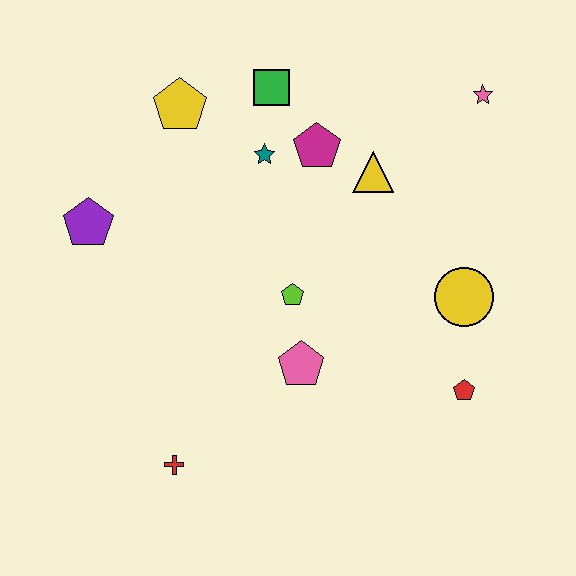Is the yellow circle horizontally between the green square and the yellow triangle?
No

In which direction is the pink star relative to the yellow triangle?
The pink star is to the right of the yellow triangle.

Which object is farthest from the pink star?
The red cross is farthest from the pink star.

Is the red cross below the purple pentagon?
Yes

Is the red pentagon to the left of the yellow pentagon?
No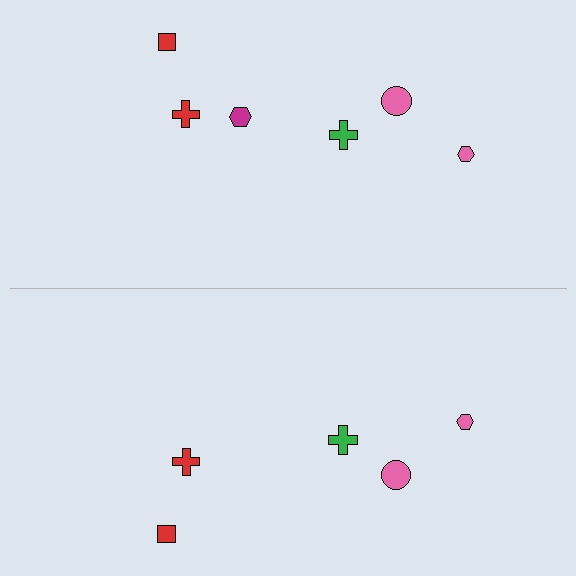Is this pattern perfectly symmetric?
No, the pattern is not perfectly symmetric. A magenta hexagon is missing from the bottom side.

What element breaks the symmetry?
A magenta hexagon is missing from the bottom side.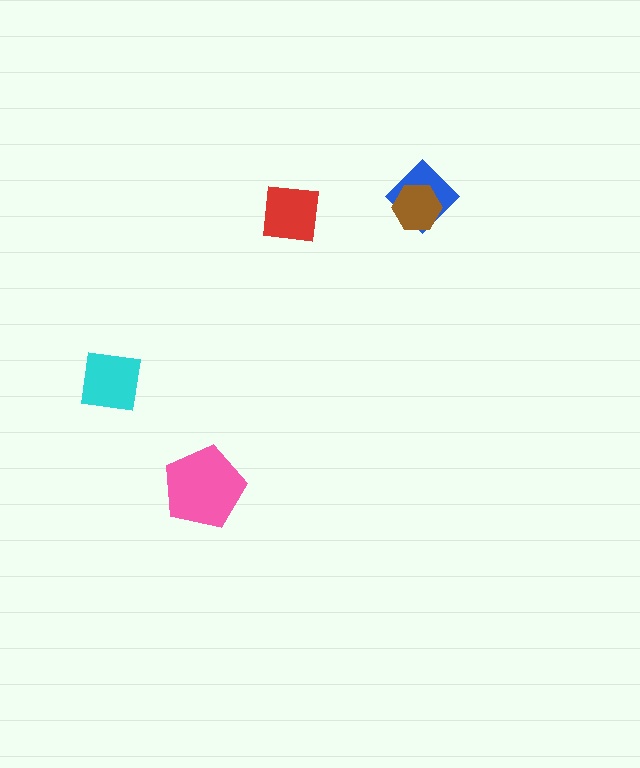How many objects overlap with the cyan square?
0 objects overlap with the cyan square.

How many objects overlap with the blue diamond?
1 object overlaps with the blue diamond.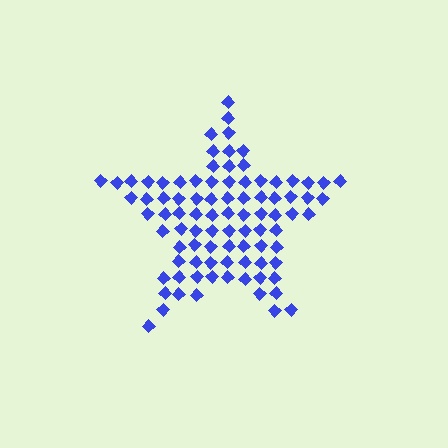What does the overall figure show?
The overall figure shows a star.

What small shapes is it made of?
It is made of small diamonds.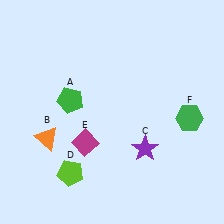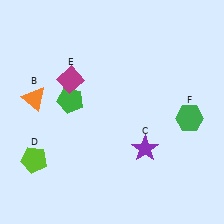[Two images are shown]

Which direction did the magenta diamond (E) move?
The magenta diamond (E) moved up.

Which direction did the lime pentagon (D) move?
The lime pentagon (D) moved left.